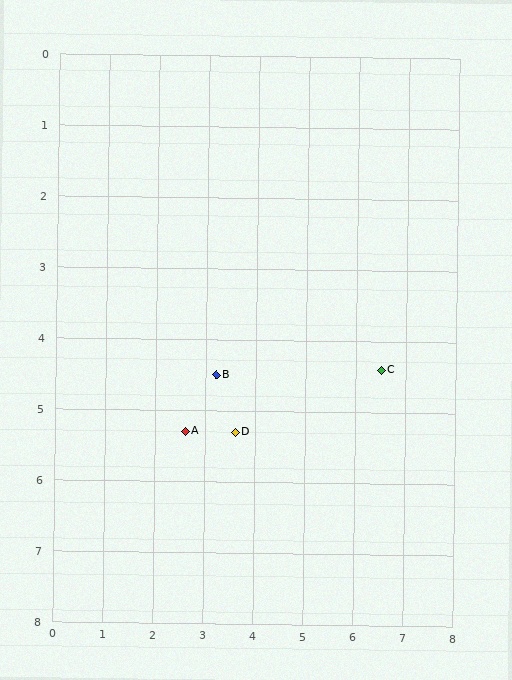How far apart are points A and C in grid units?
Points A and C are about 4.0 grid units apart.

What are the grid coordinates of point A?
Point A is at approximately (2.6, 5.3).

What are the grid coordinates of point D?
Point D is at approximately (3.6, 5.3).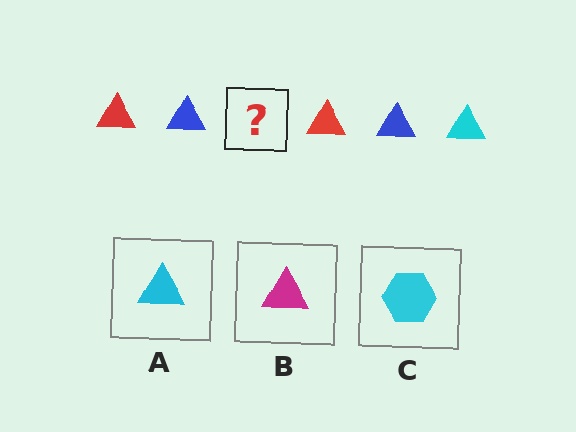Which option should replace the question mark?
Option A.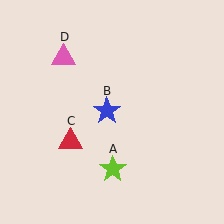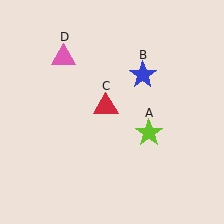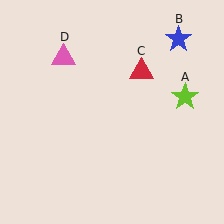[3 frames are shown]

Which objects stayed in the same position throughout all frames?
Pink triangle (object D) remained stationary.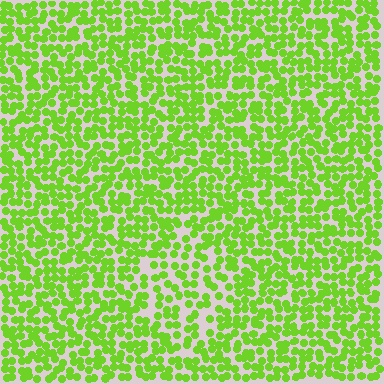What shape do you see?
I see a diamond.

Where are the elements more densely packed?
The elements are more densely packed outside the diamond boundary.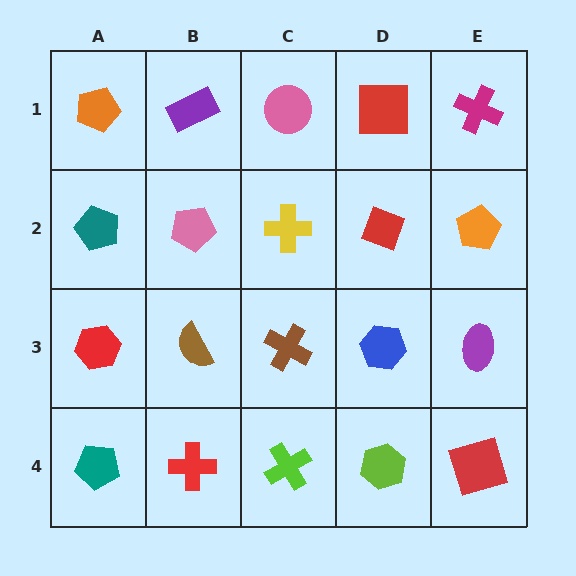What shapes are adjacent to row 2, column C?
A pink circle (row 1, column C), a brown cross (row 3, column C), a pink pentagon (row 2, column B), a red diamond (row 2, column D).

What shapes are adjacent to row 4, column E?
A purple ellipse (row 3, column E), a lime hexagon (row 4, column D).